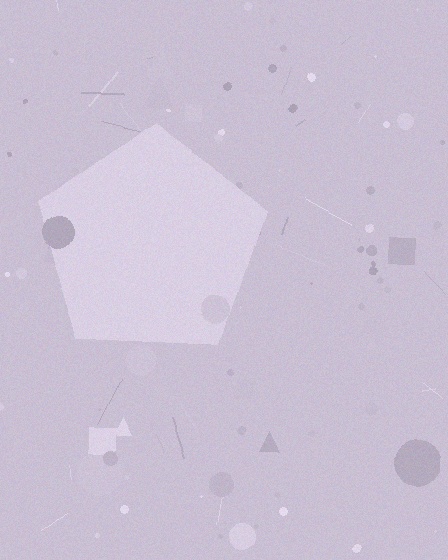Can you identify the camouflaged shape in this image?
The camouflaged shape is a pentagon.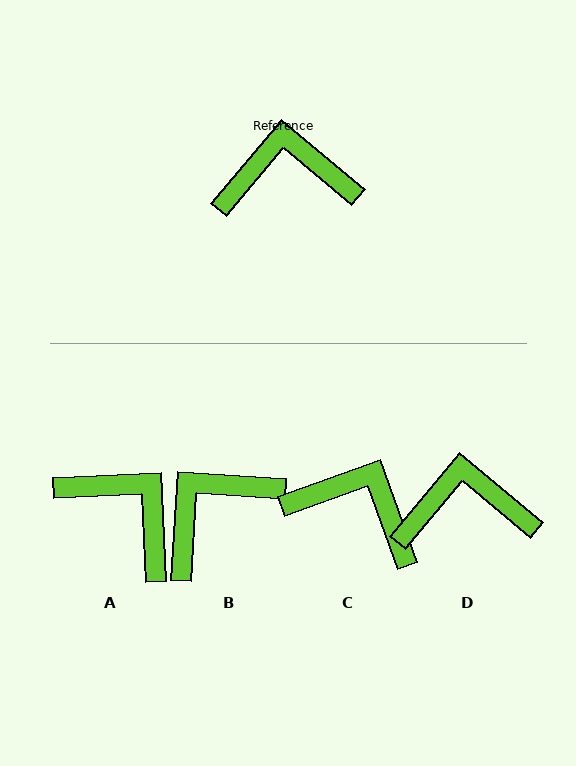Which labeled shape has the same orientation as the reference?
D.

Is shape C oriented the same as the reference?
No, it is off by about 30 degrees.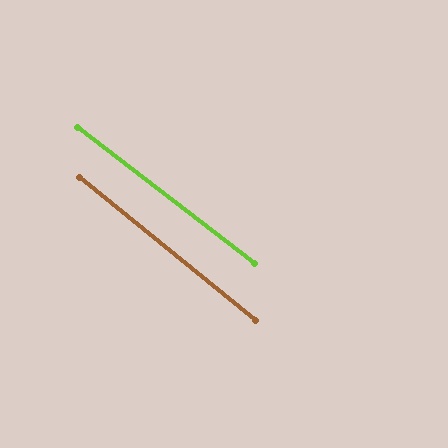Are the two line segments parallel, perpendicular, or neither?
Parallel — their directions differ by only 1.6°.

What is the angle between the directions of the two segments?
Approximately 2 degrees.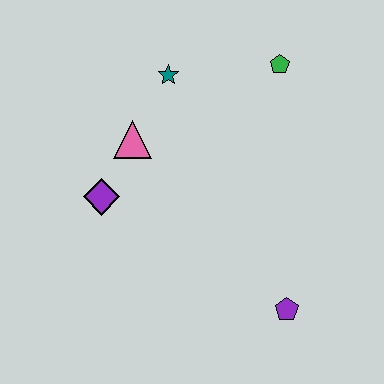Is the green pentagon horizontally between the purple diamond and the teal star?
No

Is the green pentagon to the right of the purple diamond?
Yes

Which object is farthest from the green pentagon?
The purple pentagon is farthest from the green pentagon.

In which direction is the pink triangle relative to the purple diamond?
The pink triangle is above the purple diamond.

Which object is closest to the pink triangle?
The purple diamond is closest to the pink triangle.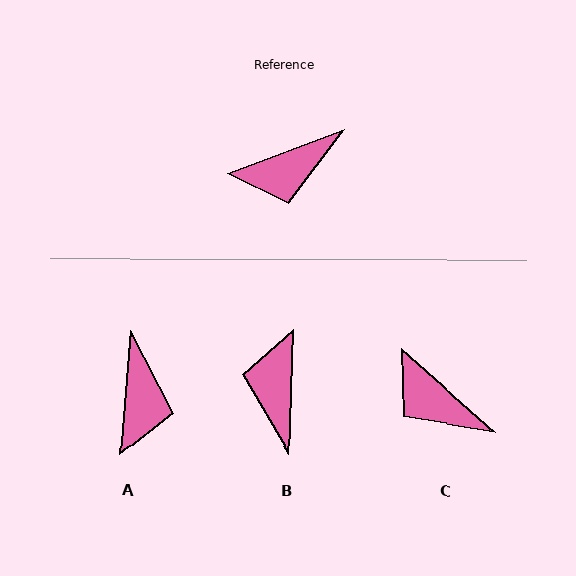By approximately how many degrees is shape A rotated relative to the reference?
Approximately 65 degrees counter-clockwise.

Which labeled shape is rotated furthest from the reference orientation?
B, about 112 degrees away.